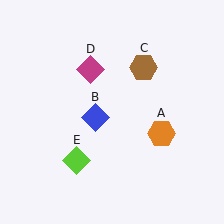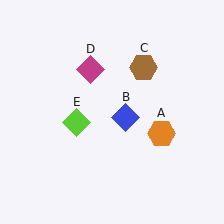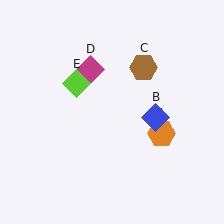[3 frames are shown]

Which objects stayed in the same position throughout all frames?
Orange hexagon (object A) and brown hexagon (object C) and magenta diamond (object D) remained stationary.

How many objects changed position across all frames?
2 objects changed position: blue diamond (object B), lime diamond (object E).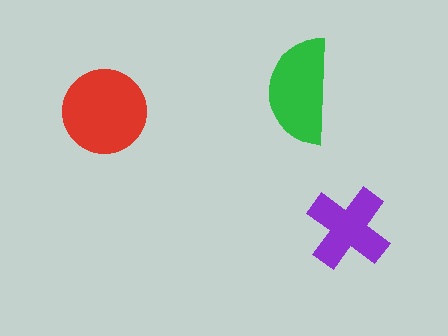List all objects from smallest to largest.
The purple cross, the green semicircle, the red circle.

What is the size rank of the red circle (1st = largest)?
1st.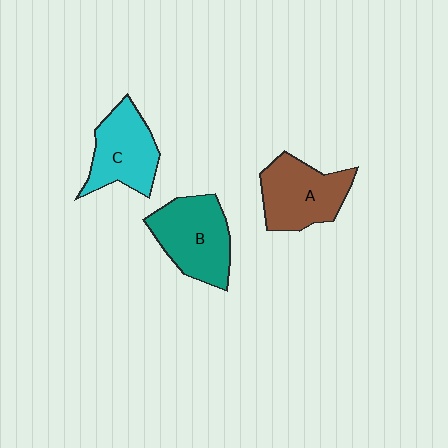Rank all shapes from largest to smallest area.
From largest to smallest: B (teal), A (brown), C (cyan).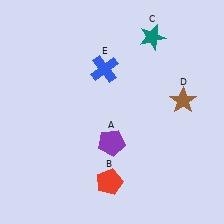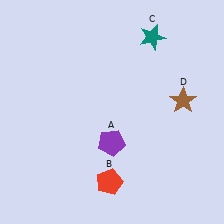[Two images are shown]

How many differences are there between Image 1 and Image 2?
There is 1 difference between the two images.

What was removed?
The blue cross (E) was removed in Image 2.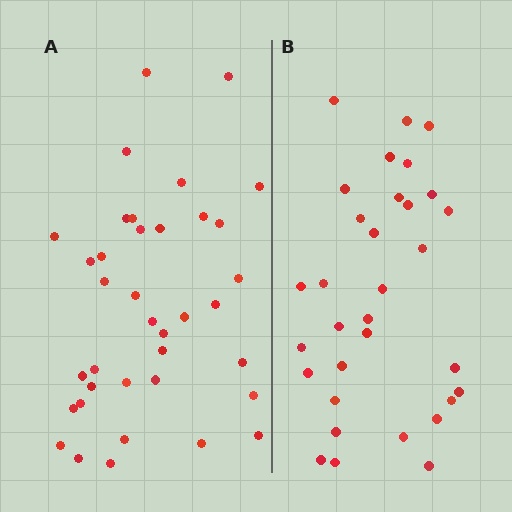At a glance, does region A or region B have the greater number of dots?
Region A (the left region) has more dots.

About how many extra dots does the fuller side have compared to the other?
Region A has about 5 more dots than region B.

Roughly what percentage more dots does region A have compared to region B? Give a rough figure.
About 15% more.